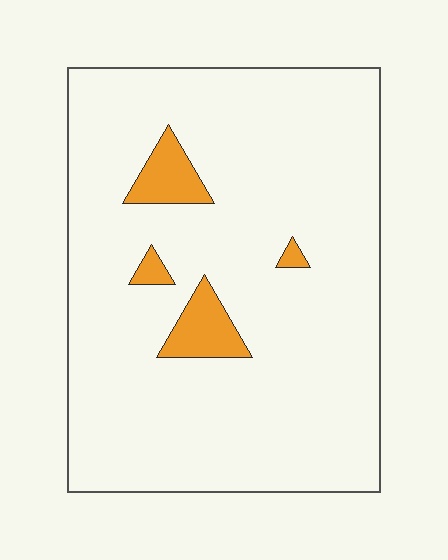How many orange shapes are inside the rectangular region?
4.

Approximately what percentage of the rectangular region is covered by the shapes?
Approximately 5%.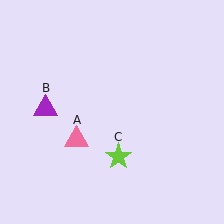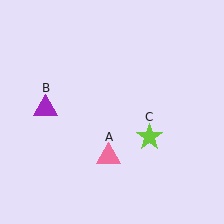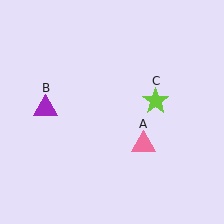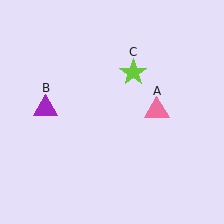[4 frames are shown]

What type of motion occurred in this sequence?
The pink triangle (object A), lime star (object C) rotated counterclockwise around the center of the scene.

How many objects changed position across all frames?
2 objects changed position: pink triangle (object A), lime star (object C).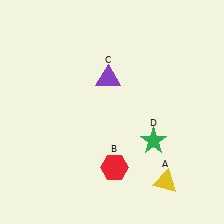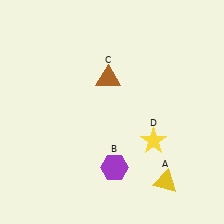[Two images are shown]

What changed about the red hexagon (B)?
In Image 1, B is red. In Image 2, it changed to purple.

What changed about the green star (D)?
In Image 1, D is green. In Image 2, it changed to yellow.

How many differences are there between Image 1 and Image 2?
There are 3 differences between the two images.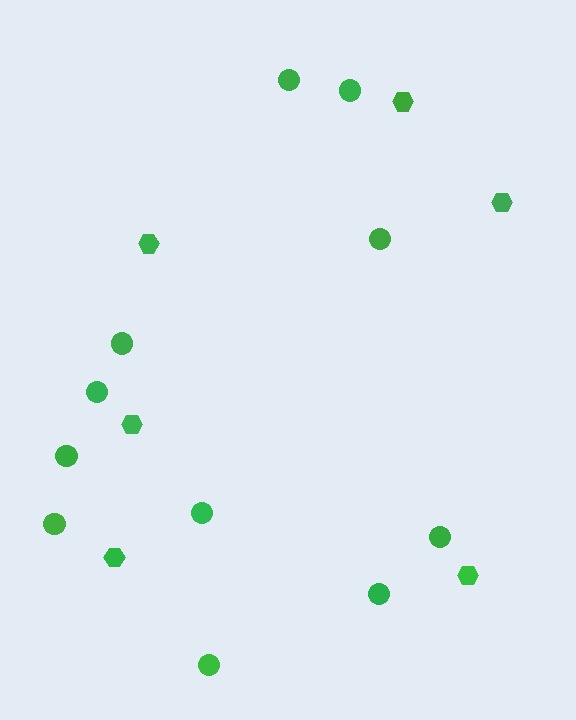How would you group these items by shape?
There are 2 groups: one group of circles (11) and one group of hexagons (6).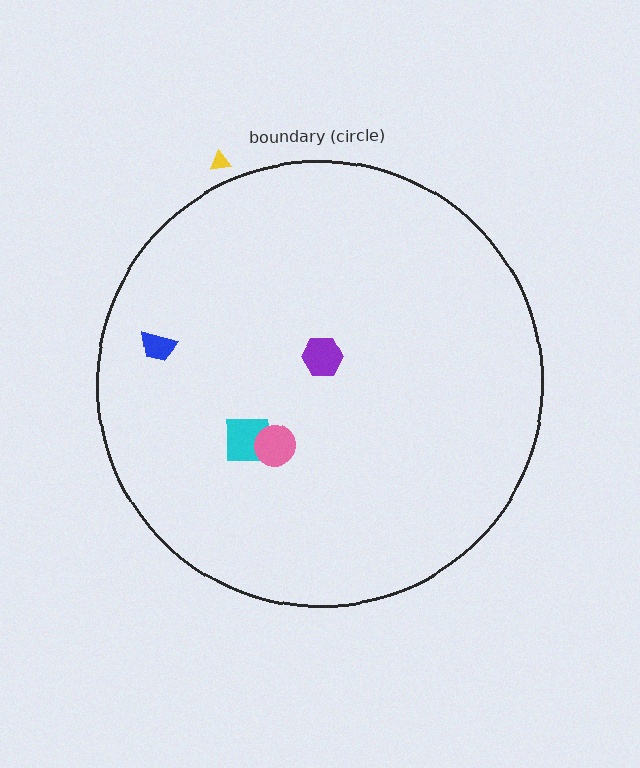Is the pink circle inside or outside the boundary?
Inside.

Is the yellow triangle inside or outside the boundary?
Outside.